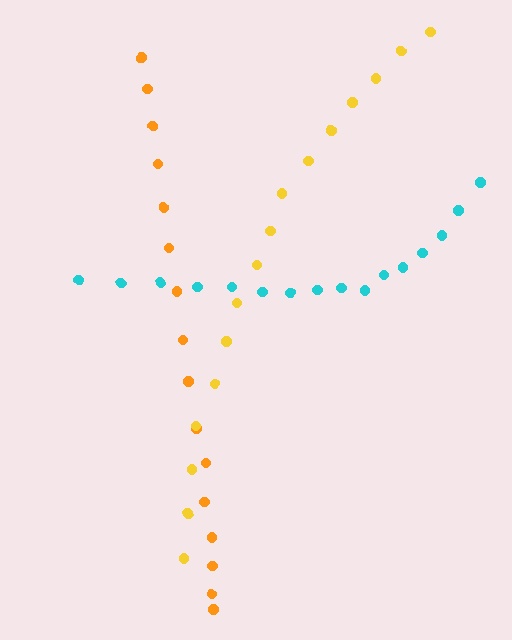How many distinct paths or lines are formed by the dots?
There are 3 distinct paths.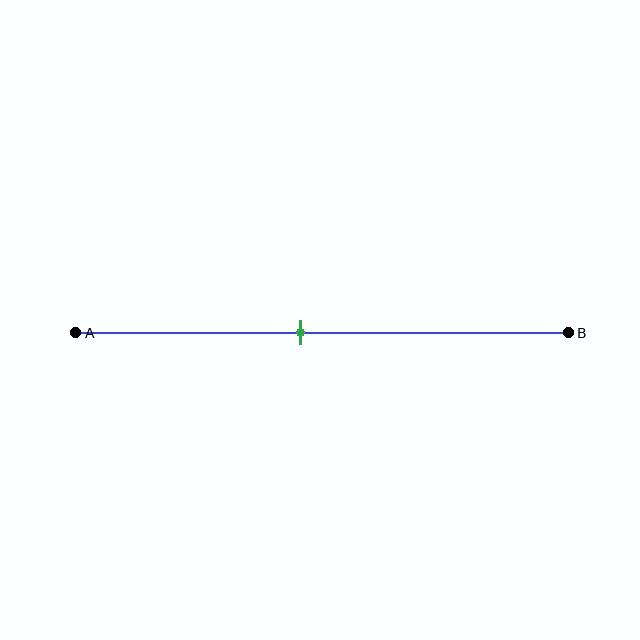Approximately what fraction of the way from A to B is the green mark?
The green mark is approximately 45% of the way from A to B.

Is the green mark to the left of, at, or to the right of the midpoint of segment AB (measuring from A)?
The green mark is to the left of the midpoint of segment AB.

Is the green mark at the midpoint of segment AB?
No, the mark is at about 45% from A, not at the 50% midpoint.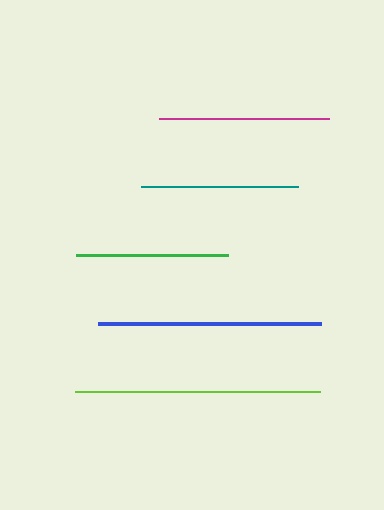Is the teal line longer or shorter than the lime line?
The lime line is longer than the teal line.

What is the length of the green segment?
The green segment is approximately 152 pixels long.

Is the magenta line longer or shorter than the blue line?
The blue line is longer than the magenta line.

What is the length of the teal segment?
The teal segment is approximately 157 pixels long.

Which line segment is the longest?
The lime line is the longest at approximately 244 pixels.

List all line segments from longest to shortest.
From longest to shortest: lime, blue, magenta, teal, green.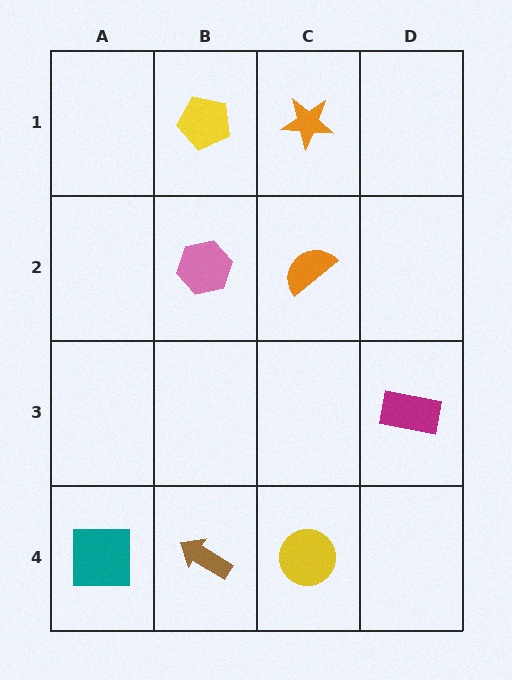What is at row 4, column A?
A teal square.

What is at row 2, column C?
An orange semicircle.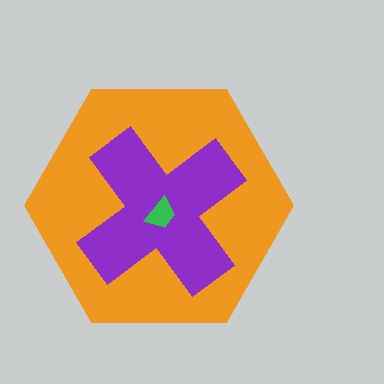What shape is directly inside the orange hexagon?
The purple cross.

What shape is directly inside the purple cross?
The green trapezoid.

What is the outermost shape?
The orange hexagon.